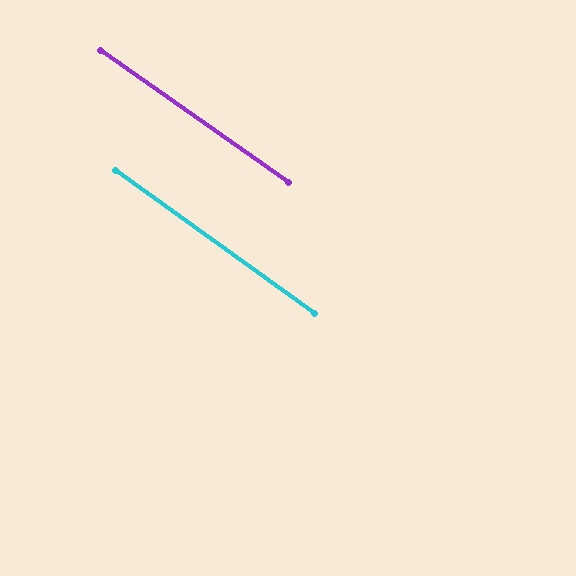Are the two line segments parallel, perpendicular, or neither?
Parallel — their directions differ by only 0.7°.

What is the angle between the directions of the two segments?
Approximately 1 degree.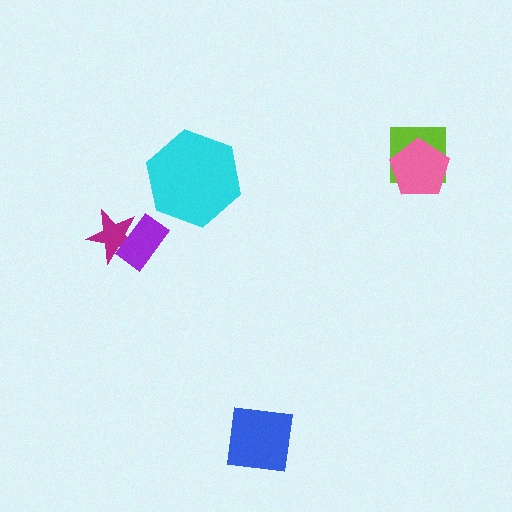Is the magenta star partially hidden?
Yes, it is partially covered by another shape.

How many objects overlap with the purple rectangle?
1 object overlaps with the purple rectangle.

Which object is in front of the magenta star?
The purple rectangle is in front of the magenta star.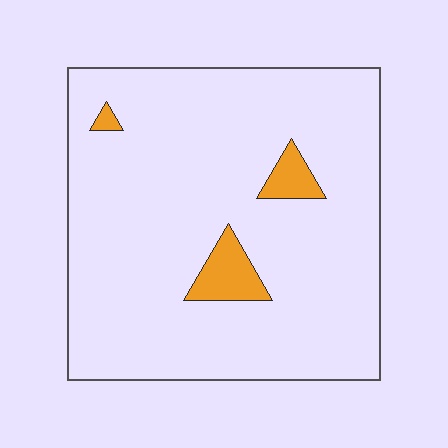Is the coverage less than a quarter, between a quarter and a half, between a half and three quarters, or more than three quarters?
Less than a quarter.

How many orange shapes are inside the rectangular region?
3.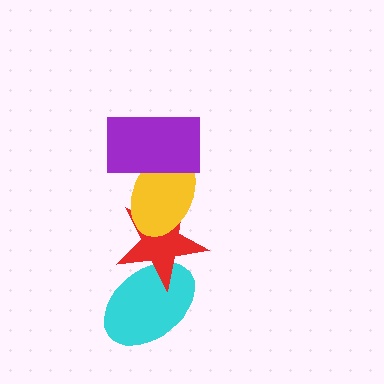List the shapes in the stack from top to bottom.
From top to bottom: the purple rectangle, the yellow ellipse, the red star, the cyan ellipse.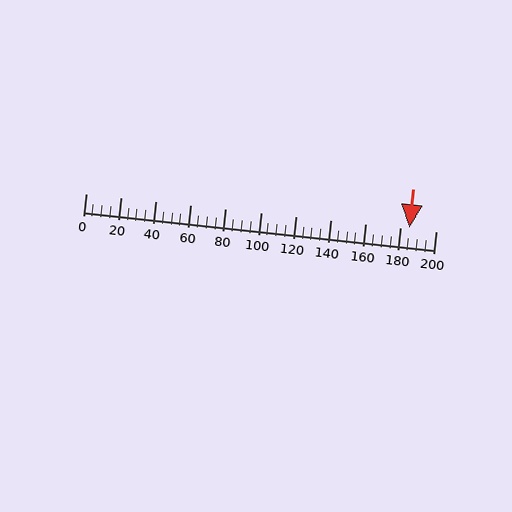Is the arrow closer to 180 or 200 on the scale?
The arrow is closer to 180.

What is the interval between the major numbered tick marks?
The major tick marks are spaced 20 units apart.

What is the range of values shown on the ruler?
The ruler shows values from 0 to 200.